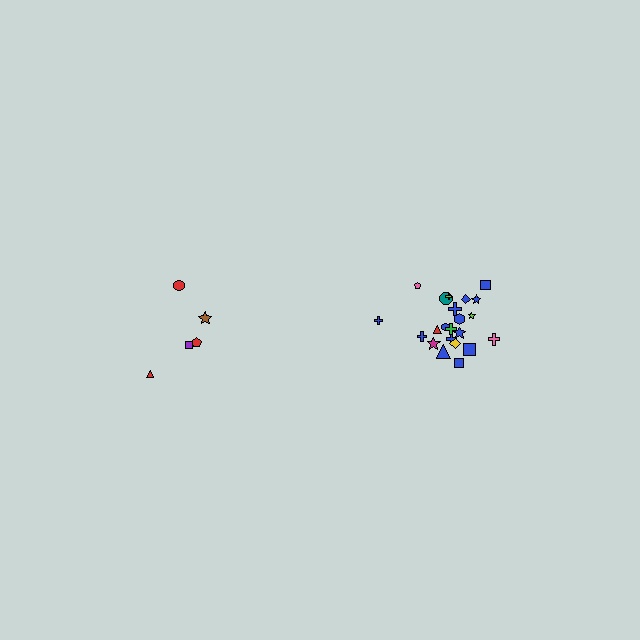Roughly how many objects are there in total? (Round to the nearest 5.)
Roughly 25 objects in total.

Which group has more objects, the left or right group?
The right group.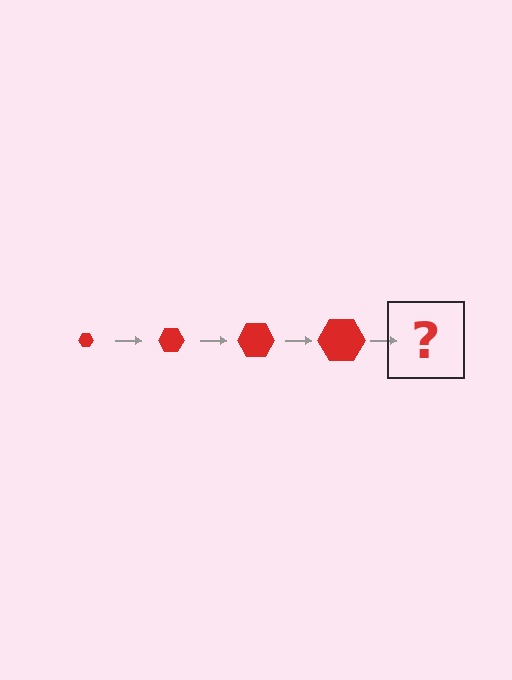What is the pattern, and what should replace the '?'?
The pattern is that the hexagon gets progressively larger each step. The '?' should be a red hexagon, larger than the previous one.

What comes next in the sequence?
The next element should be a red hexagon, larger than the previous one.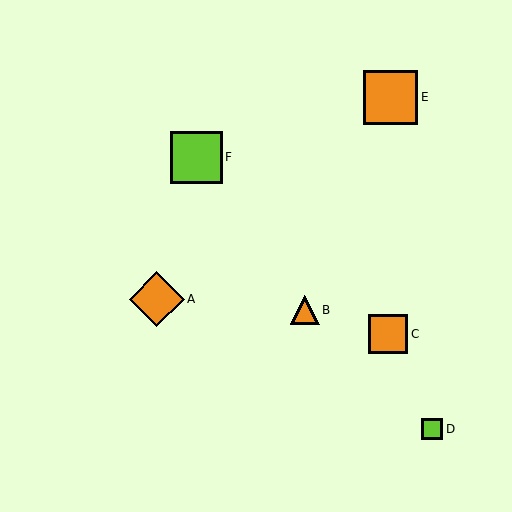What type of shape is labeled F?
Shape F is a lime square.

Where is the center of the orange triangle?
The center of the orange triangle is at (305, 310).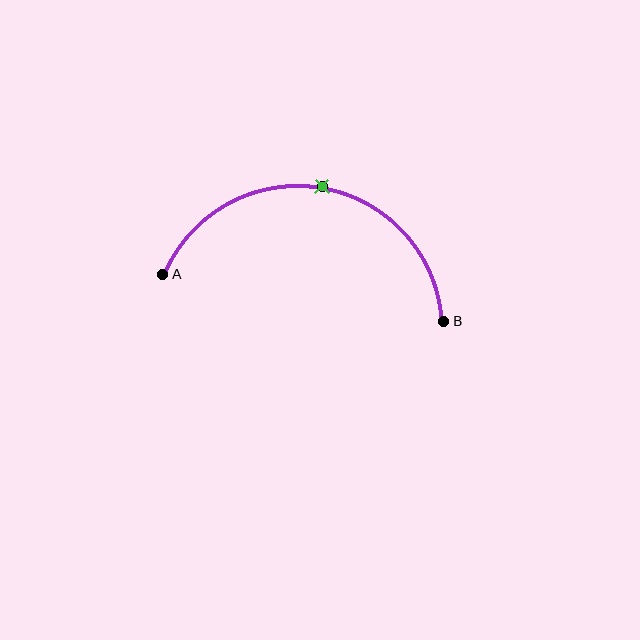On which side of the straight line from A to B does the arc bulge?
The arc bulges above the straight line connecting A and B.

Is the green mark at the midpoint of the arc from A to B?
Yes. The green mark lies on the arc at equal arc-length from both A and B — it is the arc midpoint.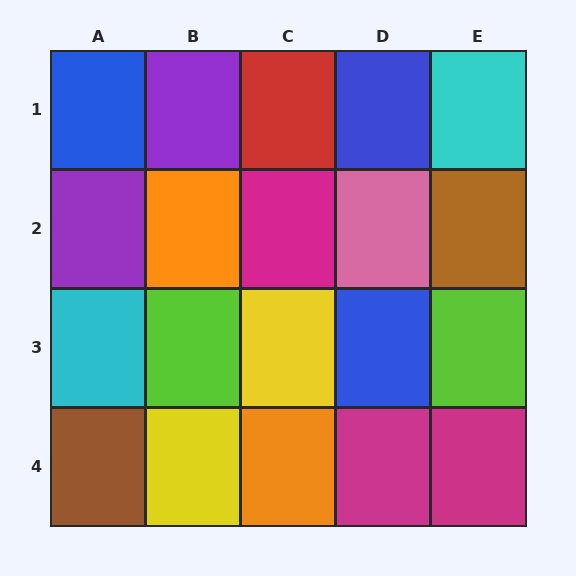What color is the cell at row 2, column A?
Purple.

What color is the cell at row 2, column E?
Brown.